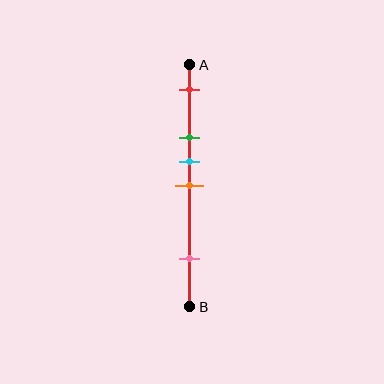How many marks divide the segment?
There are 5 marks dividing the segment.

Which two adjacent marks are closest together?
The cyan and orange marks are the closest adjacent pair.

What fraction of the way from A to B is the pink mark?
The pink mark is approximately 80% (0.8) of the way from A to B.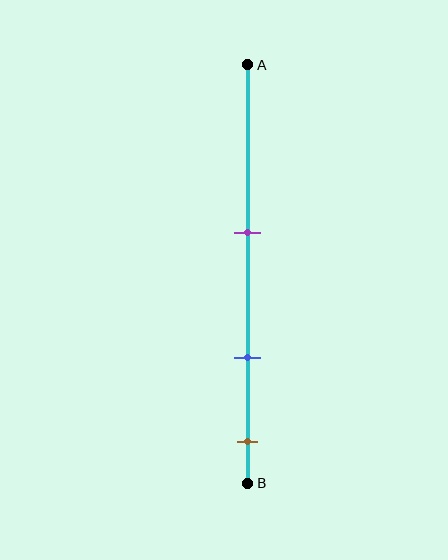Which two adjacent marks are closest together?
The blue and brown marks are the closest adjacent pair.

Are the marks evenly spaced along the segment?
Yes, the marks are approximately evenly spaced.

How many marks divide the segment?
There are 3 marks dividing the segment.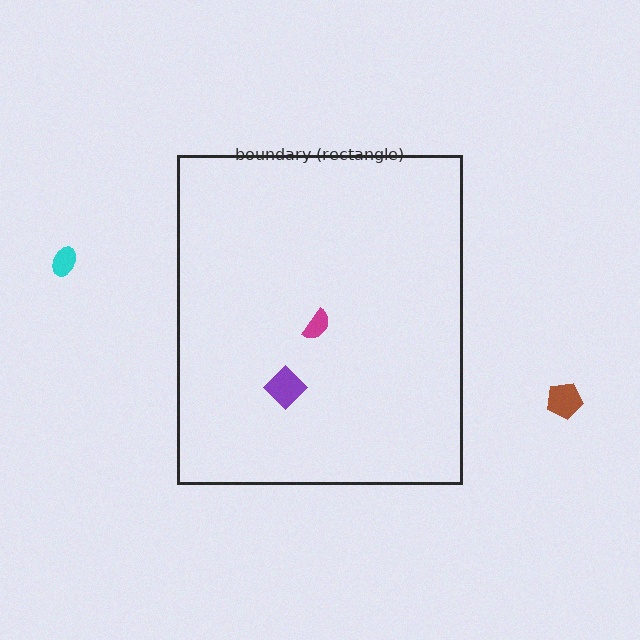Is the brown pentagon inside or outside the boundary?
Outside.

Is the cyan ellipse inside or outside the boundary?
Outside.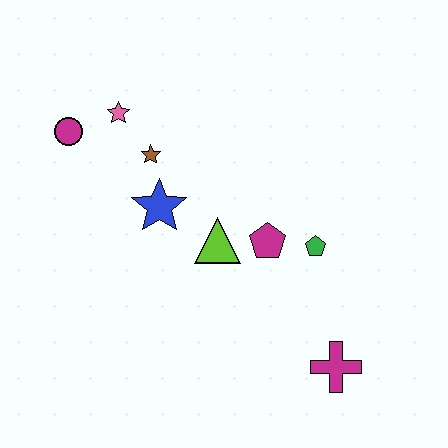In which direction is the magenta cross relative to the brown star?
The magenta cross is below the brown star.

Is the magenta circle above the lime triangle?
Yes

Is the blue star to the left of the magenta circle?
No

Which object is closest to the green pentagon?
The magenta pentagon is closest to the green pentagon.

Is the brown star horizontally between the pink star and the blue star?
Yes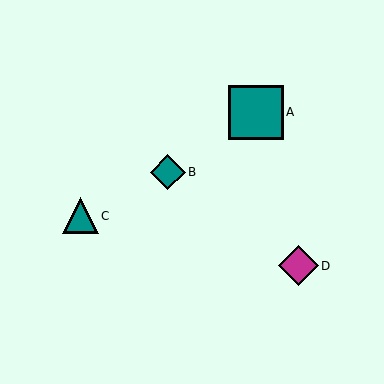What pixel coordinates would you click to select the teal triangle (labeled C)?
Click at (80, 216) to select the teal triangle C.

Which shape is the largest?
The teal square (labeled A) is the largest.